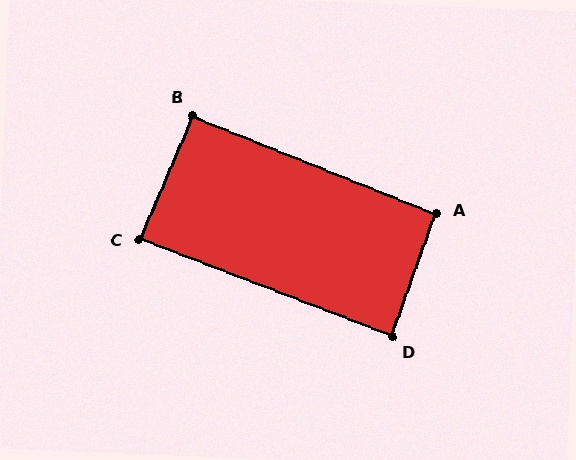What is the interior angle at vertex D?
Approximately 89 degrees (approximately right).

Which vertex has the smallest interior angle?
C, at approximately 88 degrees.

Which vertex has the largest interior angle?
A, at approximately 92 degrees.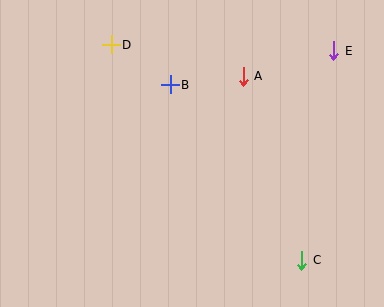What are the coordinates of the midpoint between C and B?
The midpoint between C and B is at (236, 172).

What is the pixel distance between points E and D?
The distance between E and D is 222 pixels.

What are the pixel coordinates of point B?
Point B is at (170, 85).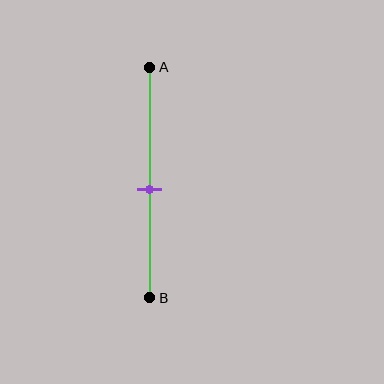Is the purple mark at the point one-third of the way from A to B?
No, the mark is at about 55% from A, not at the 33% one-third point.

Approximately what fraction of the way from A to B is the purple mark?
The purple mark is approximately 55% of the way from A to B.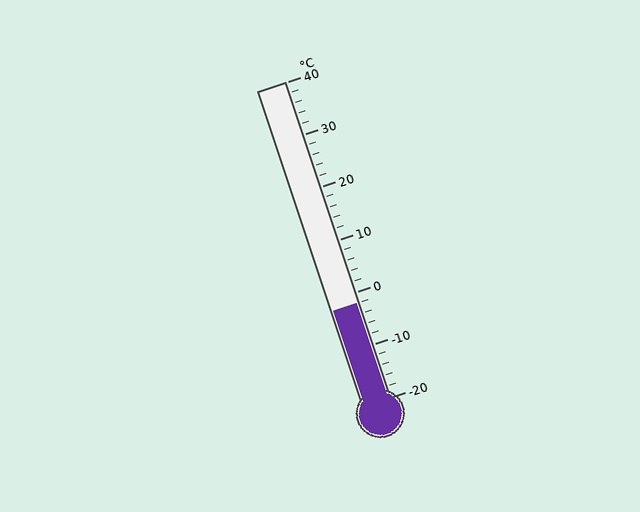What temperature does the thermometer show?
The thermometer shows approximately -2°C.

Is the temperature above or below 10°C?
The temperature is below 10°C.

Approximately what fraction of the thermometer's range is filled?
The thermometer is filled to approximately 30% of its range.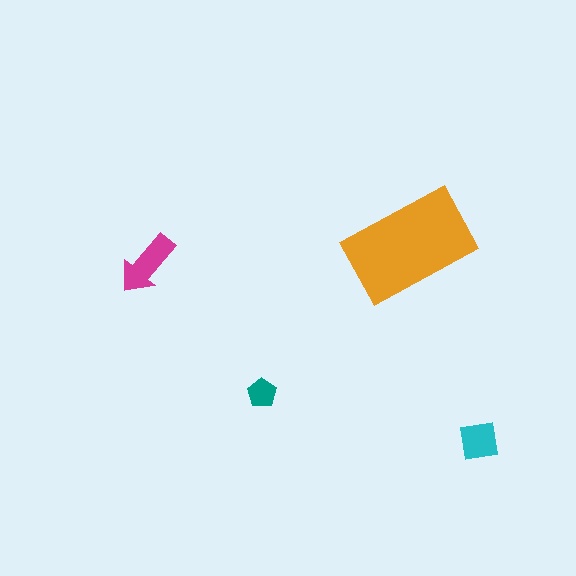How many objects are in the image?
There are 4 objects in the image.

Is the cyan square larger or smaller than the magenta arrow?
Smaller.